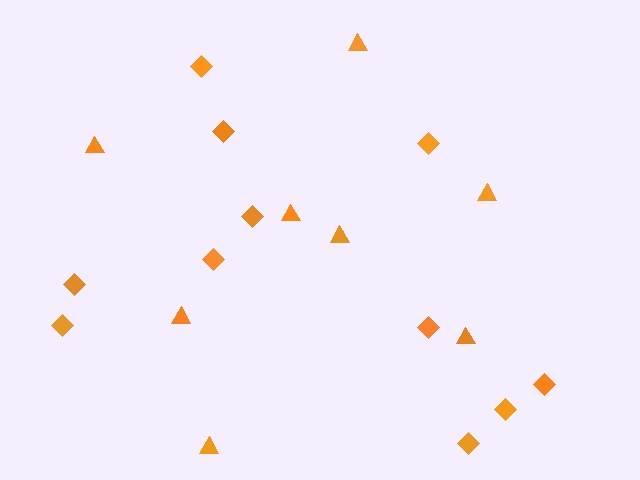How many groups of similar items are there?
There are 2 groups: one group of diamonds (11) and one group of triangles (8).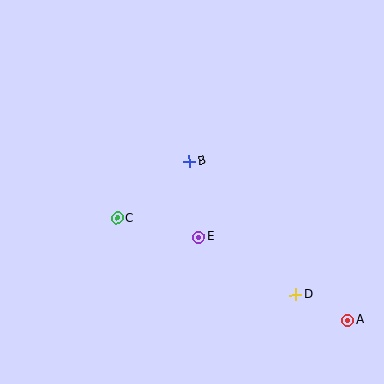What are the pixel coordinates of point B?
Point B is at (189, 161).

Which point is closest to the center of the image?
Point B at (189, 161) is closest to the center.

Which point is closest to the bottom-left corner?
Point C is closest to the bottom-left corner.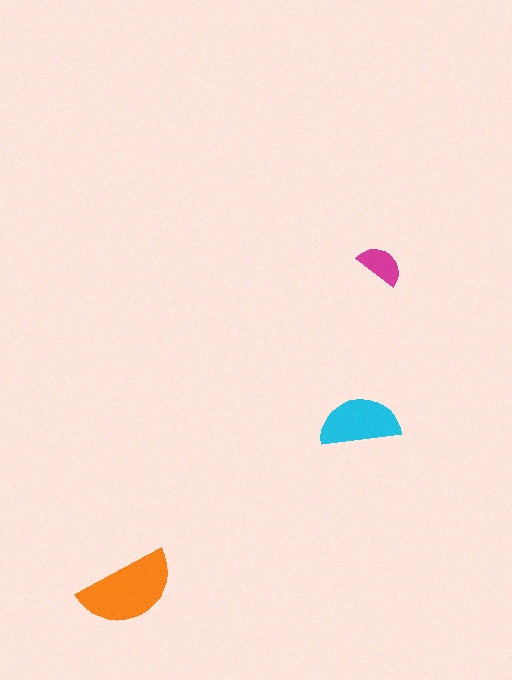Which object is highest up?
The magenta semicircle is topmost.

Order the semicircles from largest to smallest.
the orange one, the cyan one, the magenta one.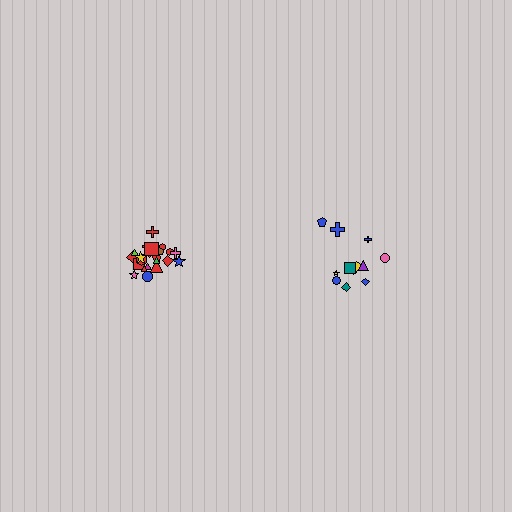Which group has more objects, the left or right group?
The left group.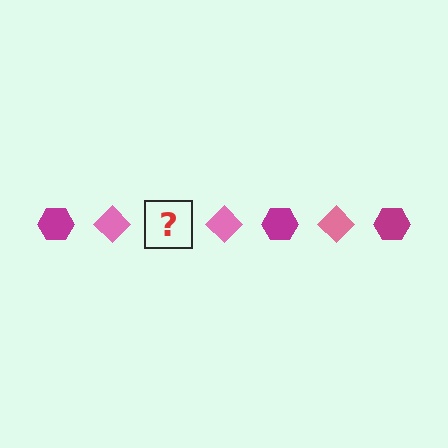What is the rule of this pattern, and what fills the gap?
The rule is that the pattern alternates between magenta hexagon and pink diamond. The gap should be filled with a magenta hexagon.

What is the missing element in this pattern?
The missing element is a magenta hexagon.